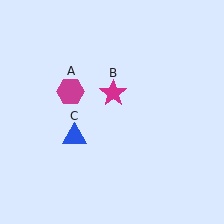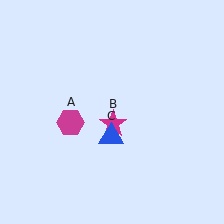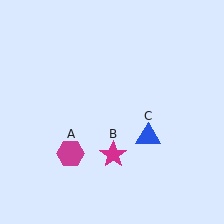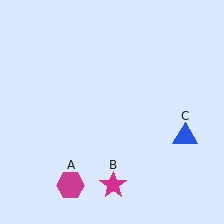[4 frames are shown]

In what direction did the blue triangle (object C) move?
The blue triangle (object C) moved right.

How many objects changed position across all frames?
3 objects changed position: magenta hexagon (object A), magenta star (object B), blue triangle (object C).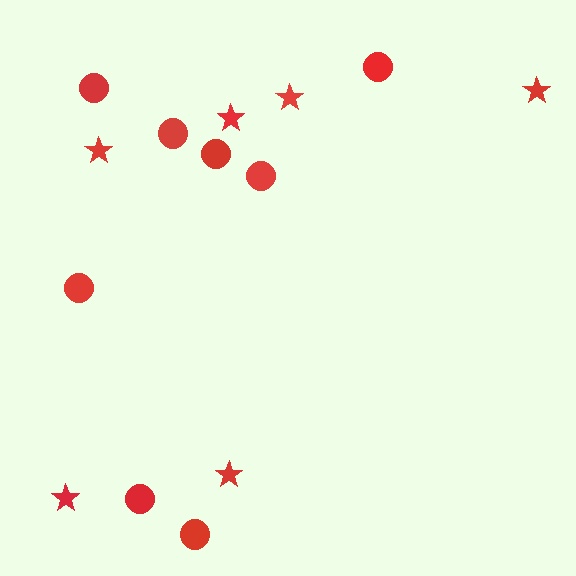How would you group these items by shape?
There are 2 groups: one group of circles (8) and one group of stars (6).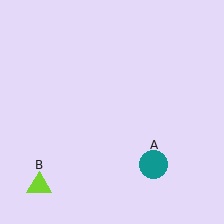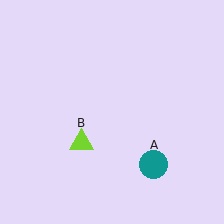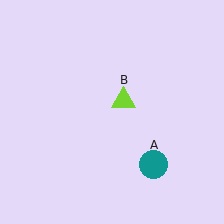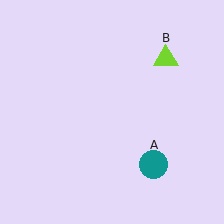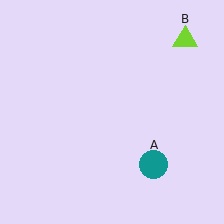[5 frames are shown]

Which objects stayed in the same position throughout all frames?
Teal circle (object A) remained stationary.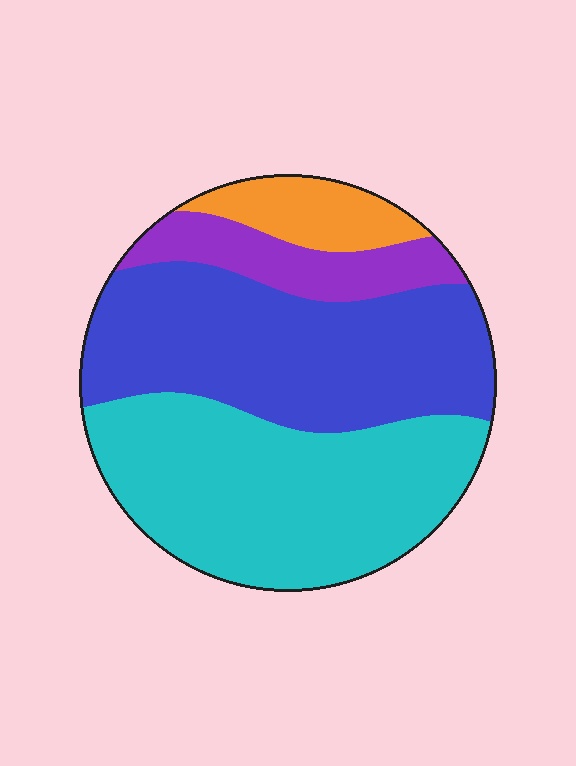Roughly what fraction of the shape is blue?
Blue takes up between a third and a half of the shape.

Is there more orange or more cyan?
Cyan.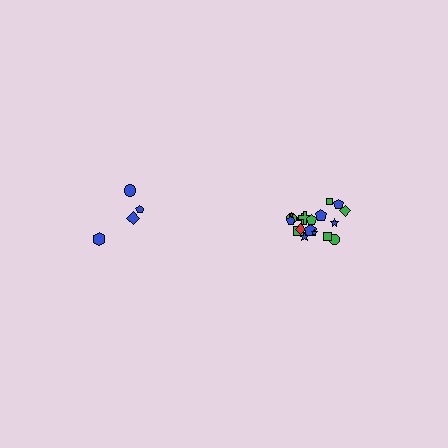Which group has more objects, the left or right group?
The right group.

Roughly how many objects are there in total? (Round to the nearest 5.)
Roughly 20 objects in total.